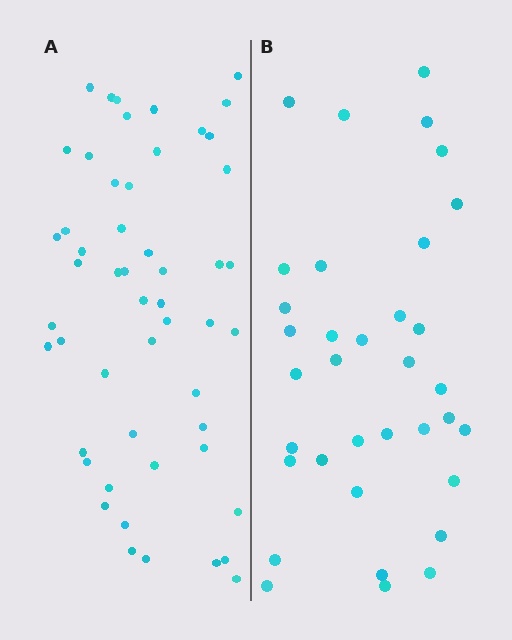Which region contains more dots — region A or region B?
Region A (the left region) has more dots.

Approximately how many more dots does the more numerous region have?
Region A has approximately 15 more dots than region B.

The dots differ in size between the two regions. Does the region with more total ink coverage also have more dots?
No. Region B has more total ink coverage because its dots are larger, but region A actually contains more individual dots. Total area can be misleading — the number of items is what matters here.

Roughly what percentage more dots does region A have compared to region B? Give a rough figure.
About 50% more.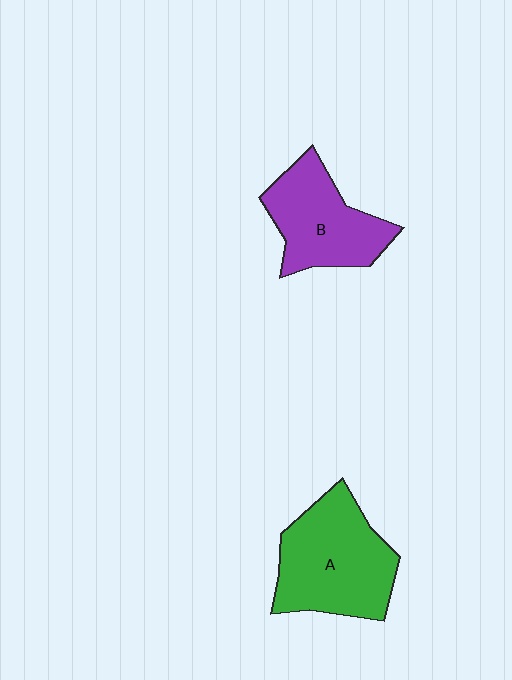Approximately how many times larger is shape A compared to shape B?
Approximately 1.3 times.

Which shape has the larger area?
Shape A (green).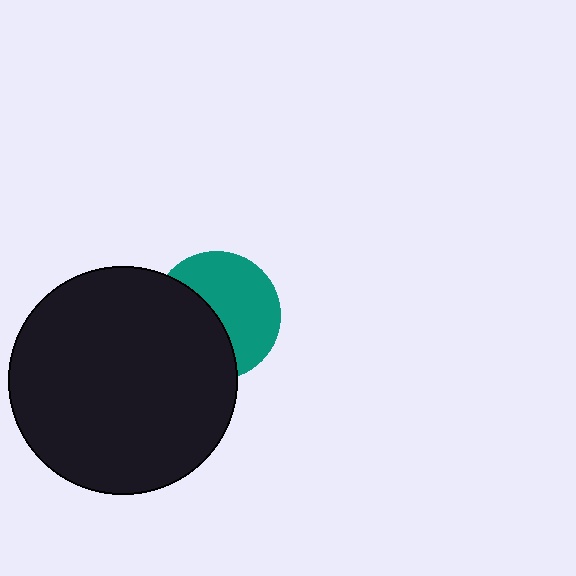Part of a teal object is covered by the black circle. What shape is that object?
It is a circle.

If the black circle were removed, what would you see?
You would see the complete teal circle.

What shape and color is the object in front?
The object in front is a black circle.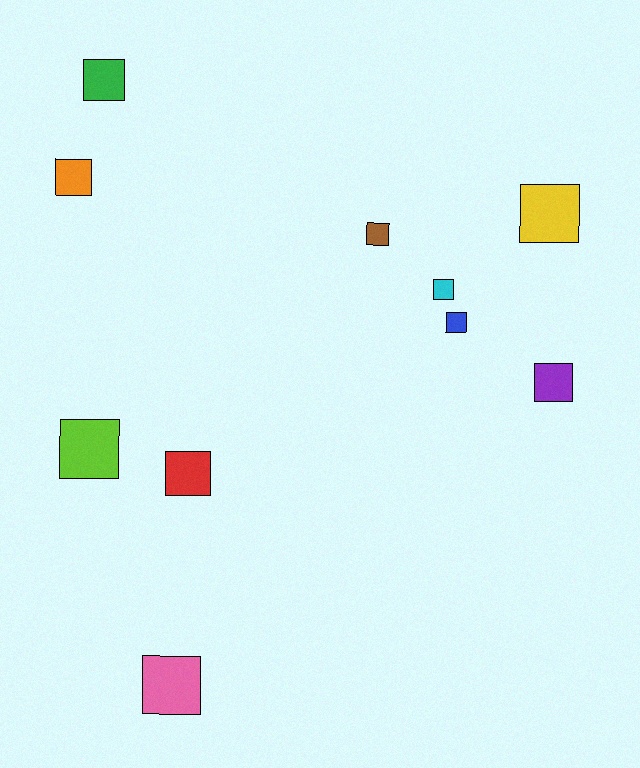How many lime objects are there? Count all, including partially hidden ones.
There is 1 lime object.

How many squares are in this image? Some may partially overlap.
There are 10 squares.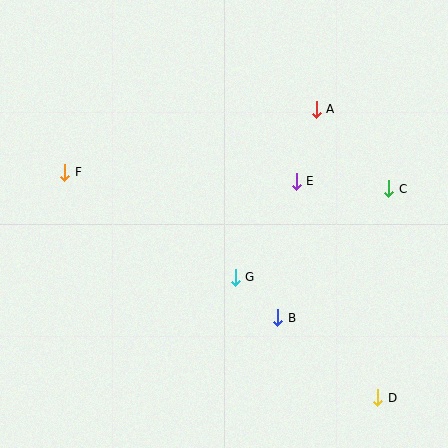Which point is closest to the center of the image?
Point G at (235, 277) is closest to the center.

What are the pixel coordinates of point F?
Point F is at (65, 172).